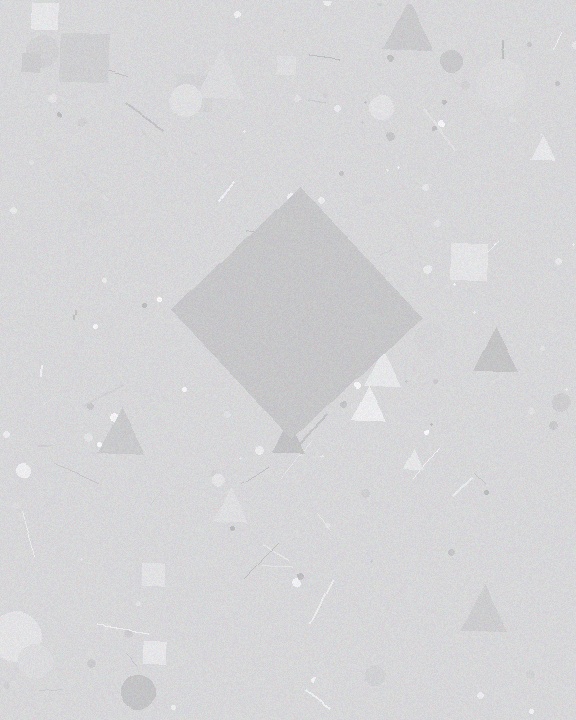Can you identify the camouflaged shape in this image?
The camouflaged shape is a diamond.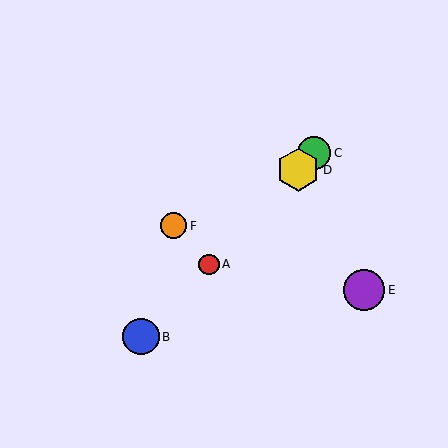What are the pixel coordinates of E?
Object E is at (364, 290).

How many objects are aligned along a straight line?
4 objects (A, B, C, D) are aligned along a straight line.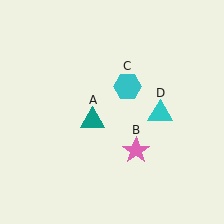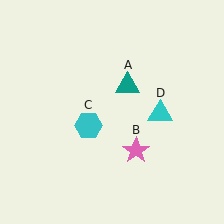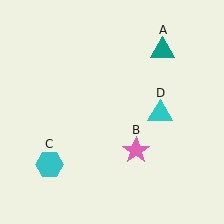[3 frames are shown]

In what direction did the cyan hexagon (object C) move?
The cyan hexagon (object C) moved down and to the left.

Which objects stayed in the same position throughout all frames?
Pink star (object B) and cyan triangle (object D) remained stationary.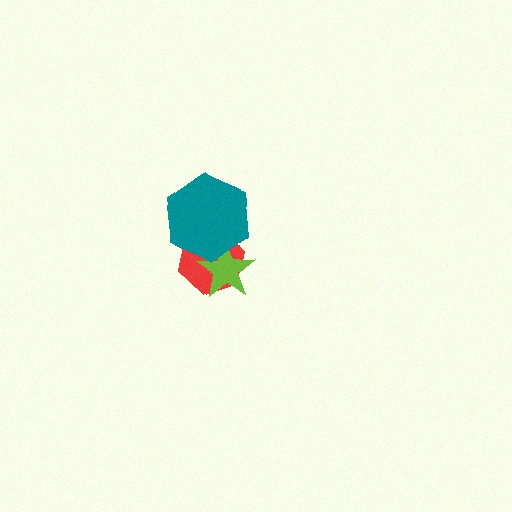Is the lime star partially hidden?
Yes, it is partially covered by another shape.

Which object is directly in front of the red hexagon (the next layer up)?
The lime star is directly in front of the red hexagon.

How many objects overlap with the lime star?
2 objects overlap with the lime star.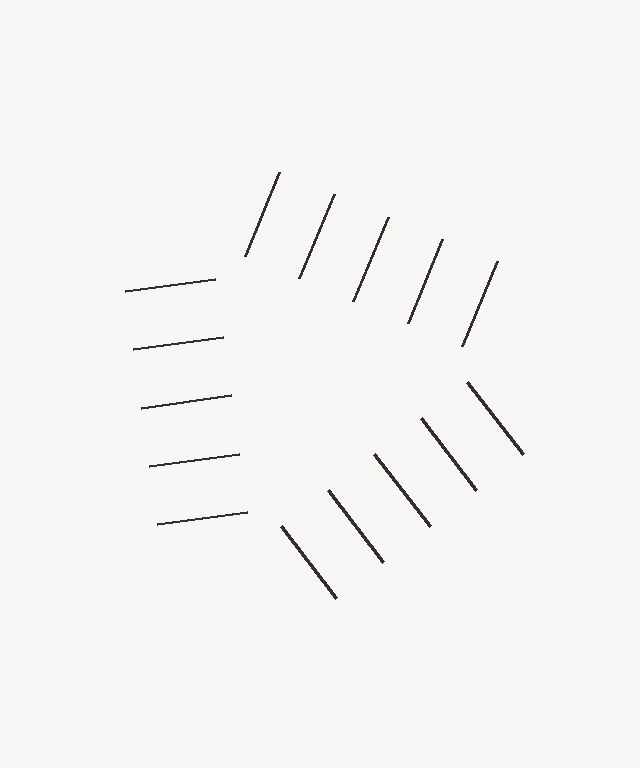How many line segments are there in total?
15 — 5 along each of the 3 edges.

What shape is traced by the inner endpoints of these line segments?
An illusory triangle — the line segments terminate on its edges but no continuous stroke is drawn.